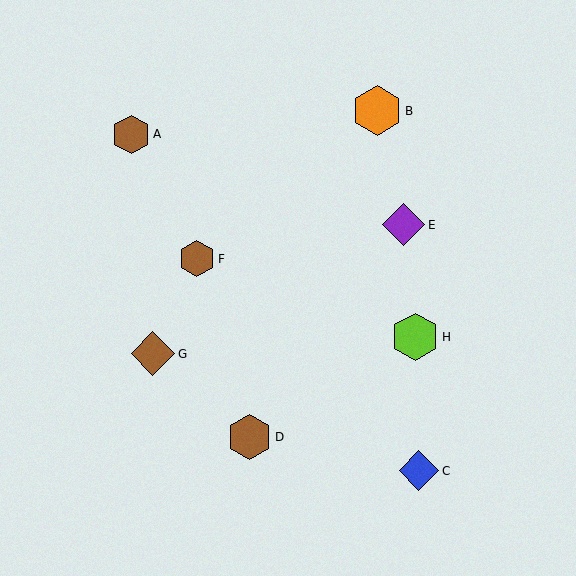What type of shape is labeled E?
Shape E is a purple diamond.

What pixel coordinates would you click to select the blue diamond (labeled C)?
Click at (419, 471) to select the blue diamond C.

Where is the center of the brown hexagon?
The center of the brown hexagon is at (197, 259).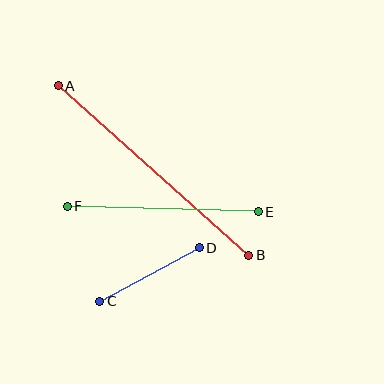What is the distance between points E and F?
The distance is approximately 191 pixels.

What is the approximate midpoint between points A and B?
The midpoint is at approximately (154, 170) pixels.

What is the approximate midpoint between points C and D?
The midpoint is at approximately (150, 275) pixels.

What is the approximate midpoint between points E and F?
The midpoint is at approximately (163, 209) pixels.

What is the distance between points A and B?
The distance is approximately 255 pixels.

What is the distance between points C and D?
The distance is approximately 113 pixels.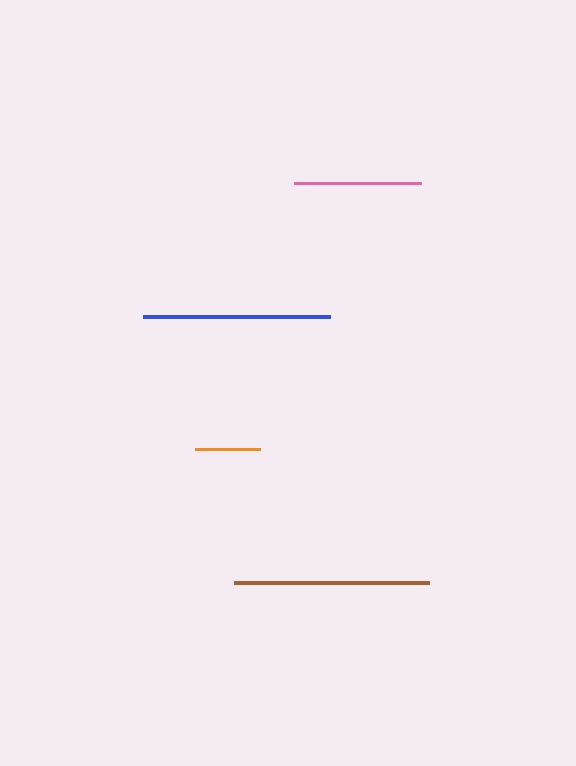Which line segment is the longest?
The brown line is the longest at approximately 195 pixels.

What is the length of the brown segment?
The brown segment is approximately 195 pixels long.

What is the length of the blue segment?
The blue segment is approximately 187 pixels long.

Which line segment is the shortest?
The orange line is the shortest at approximately 65 pixels.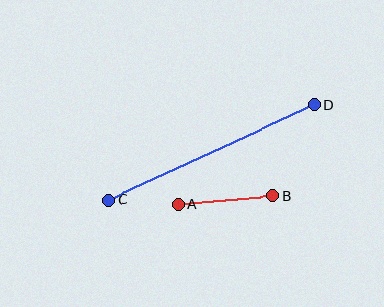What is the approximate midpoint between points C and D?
The midpoint is at approximately (211, 153) pixels.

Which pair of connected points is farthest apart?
Points C and D are farthest apart.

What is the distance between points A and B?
The distance is approximately 95 pixels.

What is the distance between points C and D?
The distance is approximately 225 pixels.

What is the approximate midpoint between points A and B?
The midpoint is at approximately (226, 200) pixels.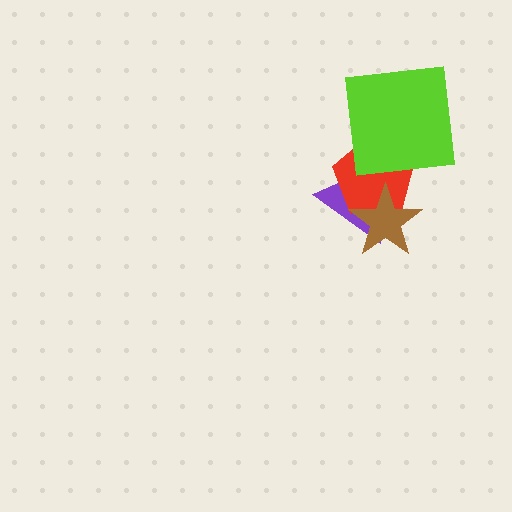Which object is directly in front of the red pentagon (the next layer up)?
The brown star is directly in front of the red pentagon.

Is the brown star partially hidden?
No, no other shape covers it.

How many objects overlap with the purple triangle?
3 objects overlap with the purple triangle.